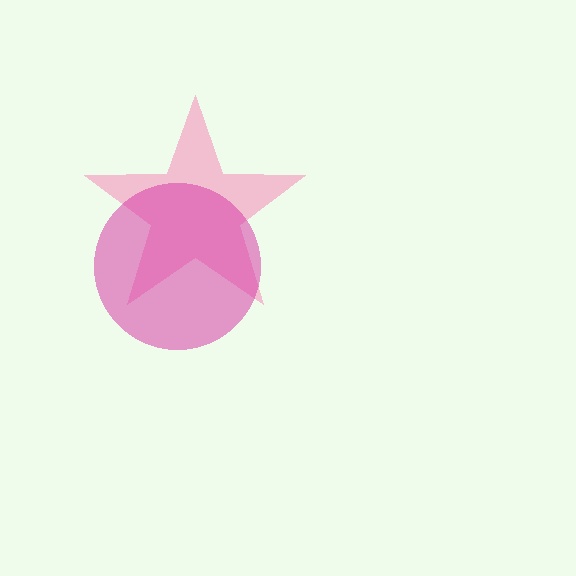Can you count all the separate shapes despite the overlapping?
Yes, there are 2 separate shapes.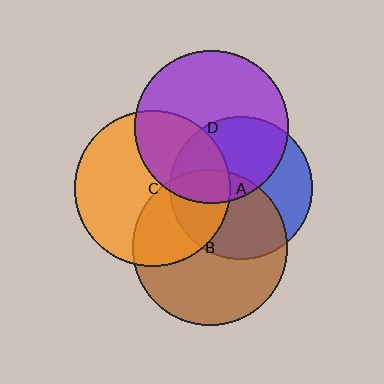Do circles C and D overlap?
Yes.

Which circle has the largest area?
Circle B (brown).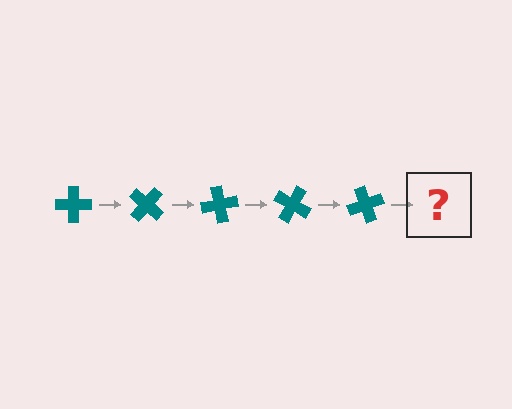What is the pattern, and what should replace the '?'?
The pattern is that the cross rotates 40 degrees each step. The '?' should be a teal cross rotated 200 degrees.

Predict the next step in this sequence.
The next step is a teal cross rotated 200 degrees.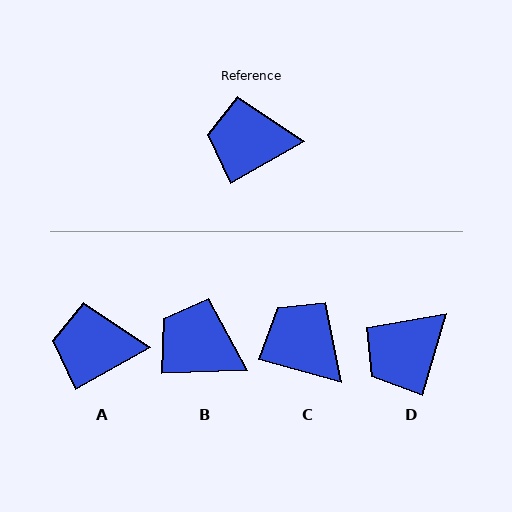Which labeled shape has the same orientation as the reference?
A.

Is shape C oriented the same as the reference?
No, it is off by about 45 degrees.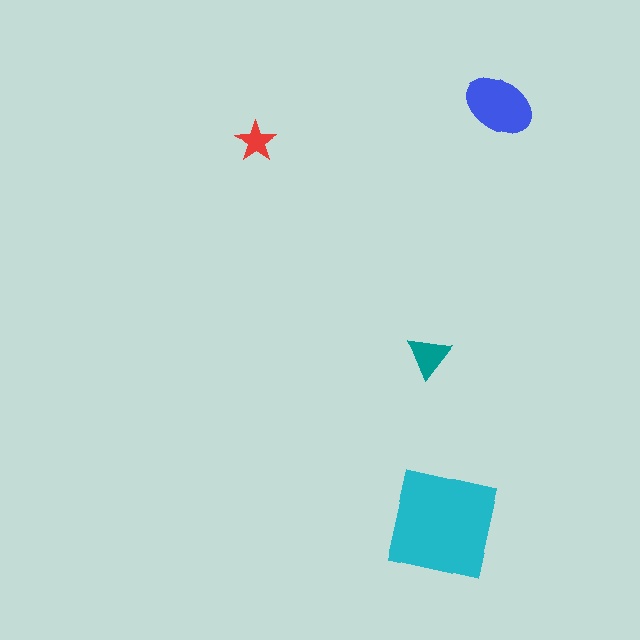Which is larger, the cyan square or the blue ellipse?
The cyan square.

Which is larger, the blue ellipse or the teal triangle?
The blue ellipse.